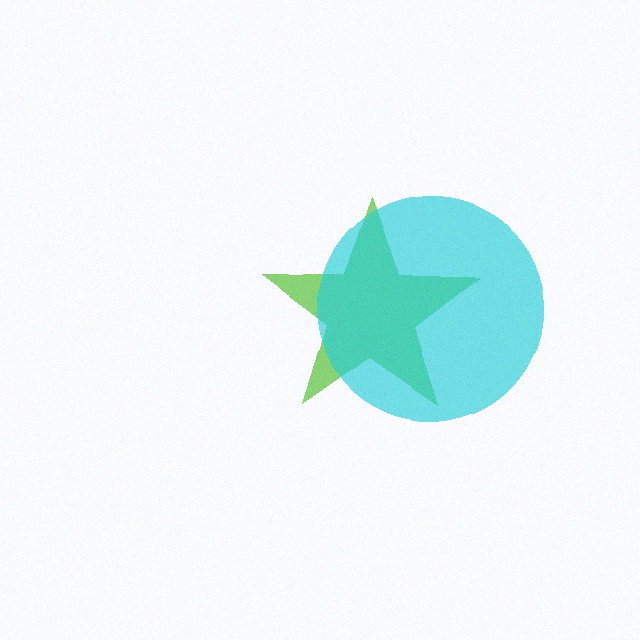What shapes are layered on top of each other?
The layered shapes are: a lime star, a cyan circle.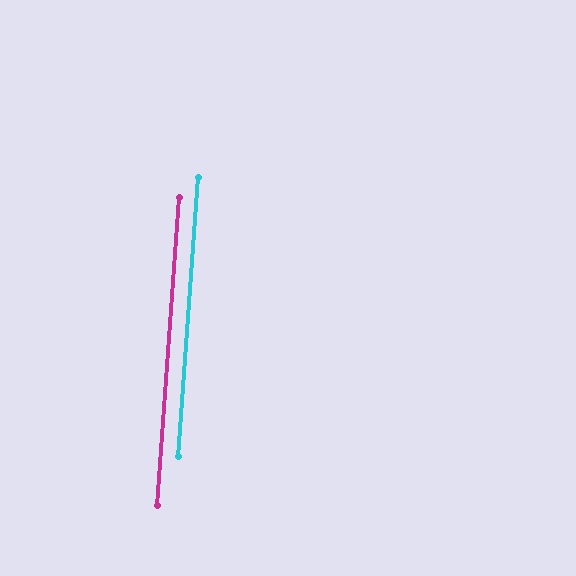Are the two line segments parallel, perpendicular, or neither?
Parallel — their directions differ by only 0.1°.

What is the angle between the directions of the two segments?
Approximately 0 degrees.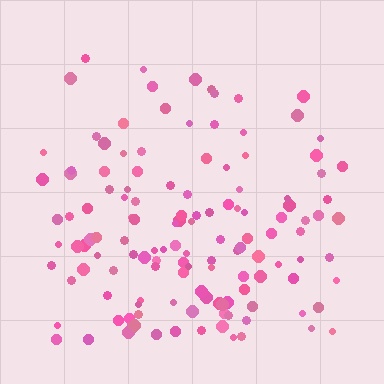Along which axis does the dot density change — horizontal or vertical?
Vertical.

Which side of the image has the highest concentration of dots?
The bottom.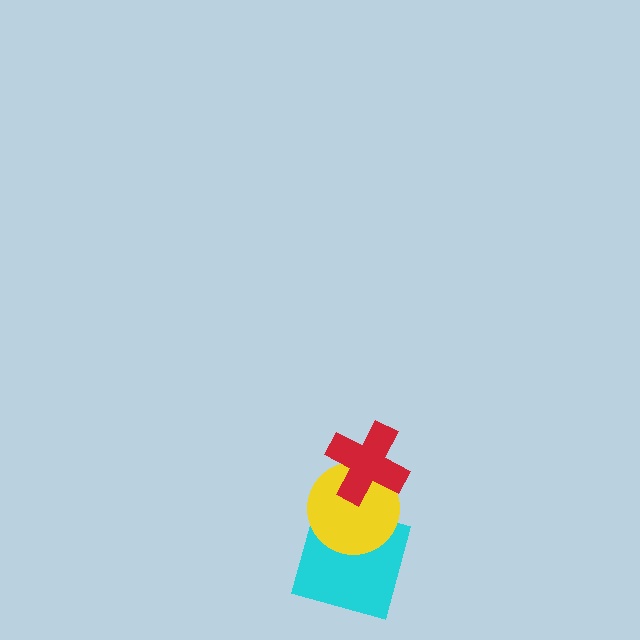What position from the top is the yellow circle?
The yellow circle is 2nd from the top.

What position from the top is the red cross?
The red cross is 1st from the top.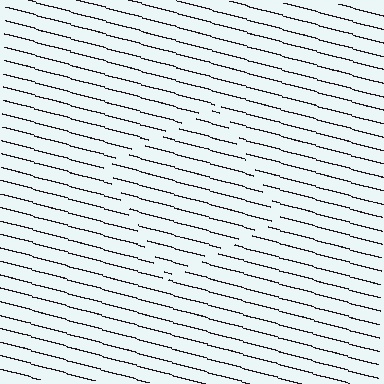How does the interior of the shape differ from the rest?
The interior of the shape contains the same grating, shifted by half a period — the contour is defined by the phase discontinuity where line-ends from the inner and outer gratings abut.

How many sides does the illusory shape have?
4 sides — the line-ends trace a square.